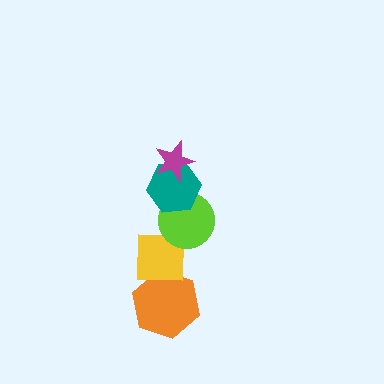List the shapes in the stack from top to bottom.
From top to bottom: the magenta star, the teal hexagon, the lime circle, the yellow square, the orange hexagon.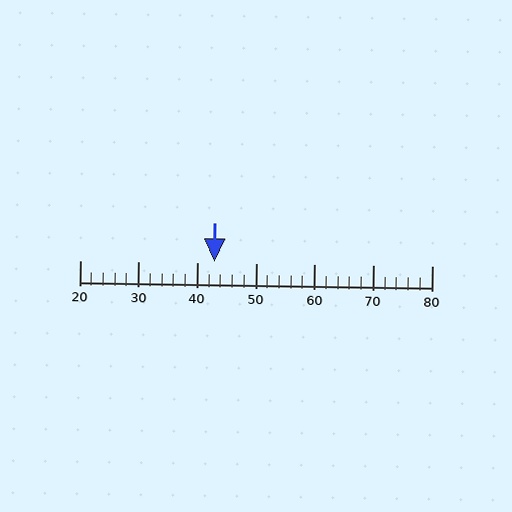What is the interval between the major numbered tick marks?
The major tick marks are spaced 10 units apart.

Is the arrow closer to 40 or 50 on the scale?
The arrow is closer to 40.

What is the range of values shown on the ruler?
The ruler shows values from 20 to 80.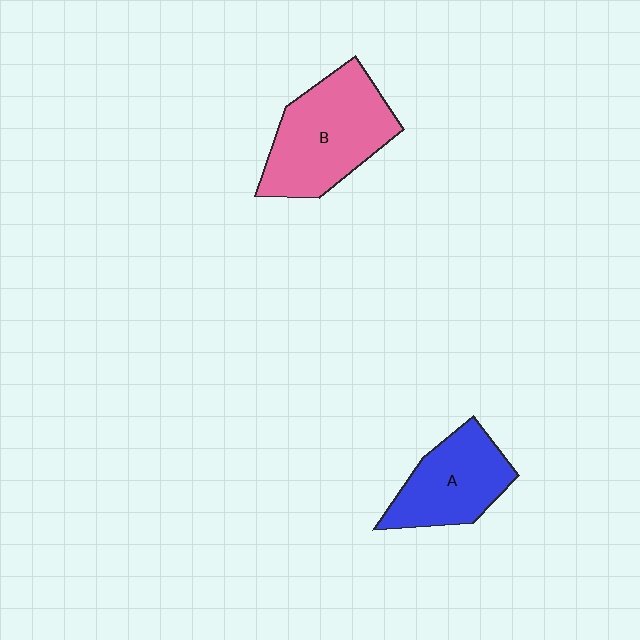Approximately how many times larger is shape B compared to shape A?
Approximately 1.4 times.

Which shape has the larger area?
Shape B (pink).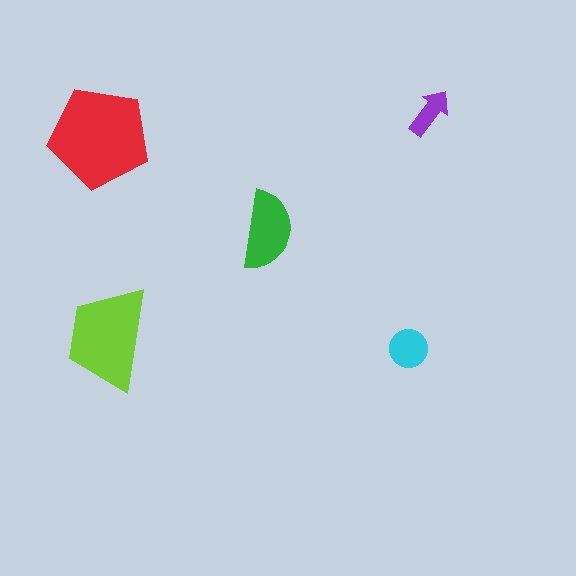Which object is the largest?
The red pentagon.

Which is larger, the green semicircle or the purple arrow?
The green semicircle.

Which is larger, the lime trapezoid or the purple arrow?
The lime trapezoid.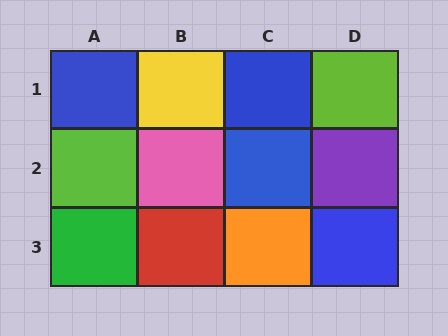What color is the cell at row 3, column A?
Green.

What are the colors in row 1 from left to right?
Blue, yellow, blue, lime.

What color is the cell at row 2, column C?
Blue.